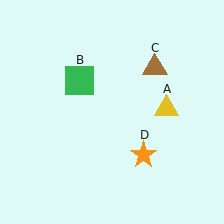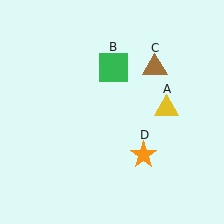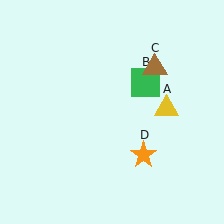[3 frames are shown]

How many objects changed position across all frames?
1 object changed position: green square (object B).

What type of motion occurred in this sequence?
The green square (object B) rotated clockwise around the center of the scene.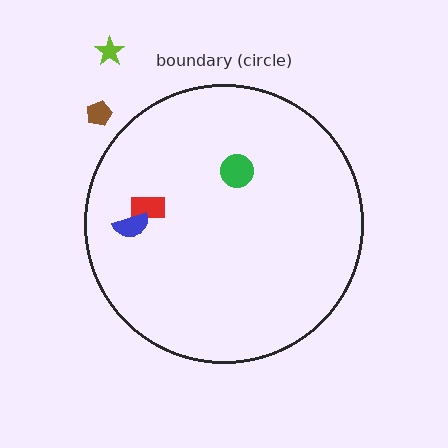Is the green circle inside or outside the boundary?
Inside.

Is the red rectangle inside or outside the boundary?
Inside.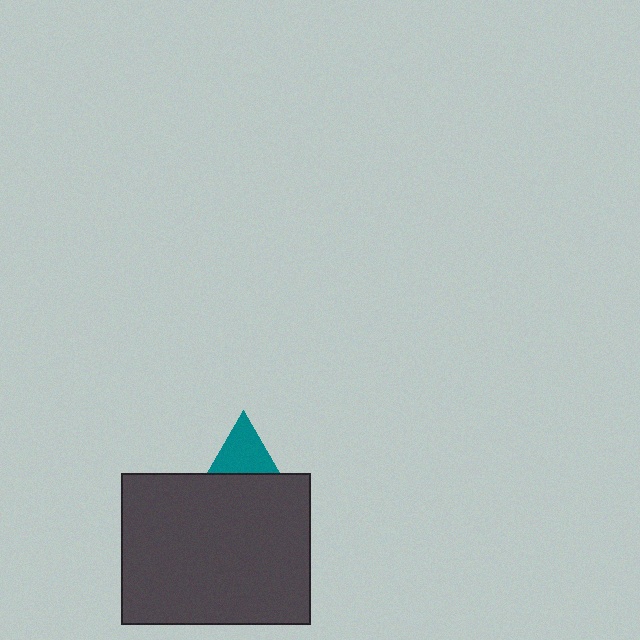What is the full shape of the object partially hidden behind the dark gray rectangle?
The partially hidden object is a teal triangle.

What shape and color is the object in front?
The object in front is a dark gray rectangle.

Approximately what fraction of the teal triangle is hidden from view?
Roughly 64% of the teal triangle is hidden behind the dark gray rectangle.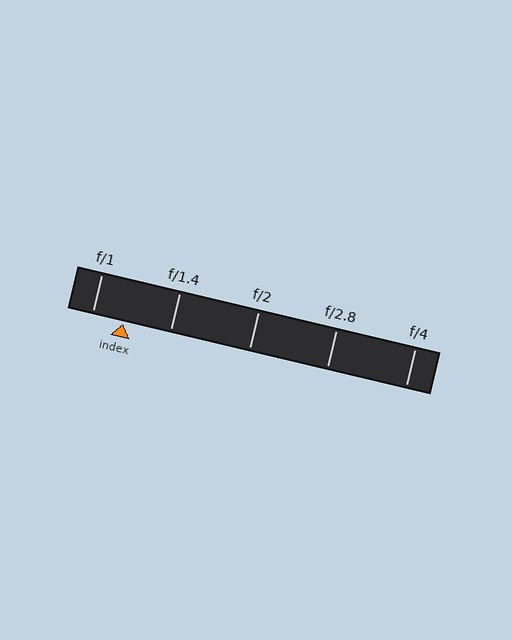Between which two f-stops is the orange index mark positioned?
The index mark is between f/1 and f/1.4.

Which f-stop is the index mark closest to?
The index mark is closest to f/1.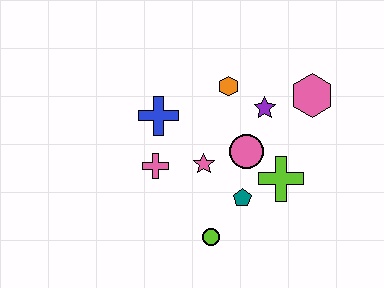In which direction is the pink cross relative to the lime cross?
The pink cross is to the left of the lime cross.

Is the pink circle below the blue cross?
Yes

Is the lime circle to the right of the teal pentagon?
No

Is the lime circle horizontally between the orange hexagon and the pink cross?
Yes